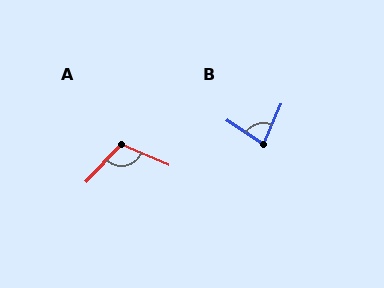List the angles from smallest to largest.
B (80°), A (109°).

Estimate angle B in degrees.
Approximately 80 degrees.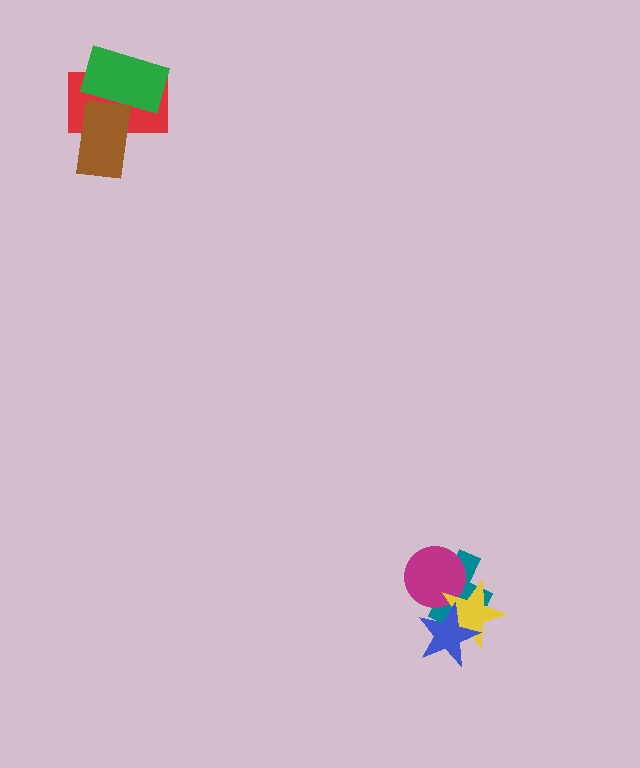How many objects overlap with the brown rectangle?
2 objects overlap with the brown rectangle.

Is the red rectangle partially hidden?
Yes, it is partially covered by another shape.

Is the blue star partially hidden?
No, no other shape covers it.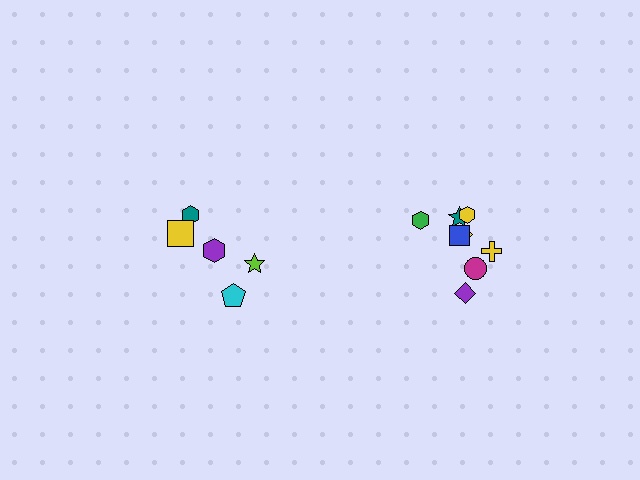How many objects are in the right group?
There are 8 objects.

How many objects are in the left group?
There are 5 objects.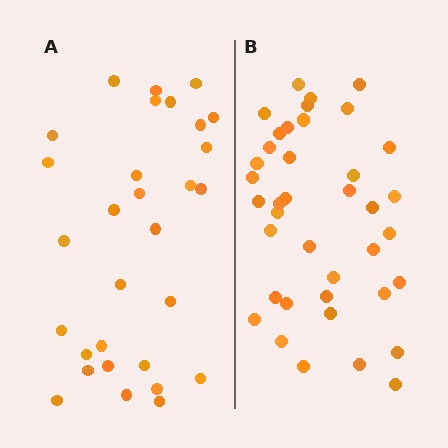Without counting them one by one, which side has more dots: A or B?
Region B (the right region) has more dots.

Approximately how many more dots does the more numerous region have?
Region B has roughly 8 or so more dots than region A.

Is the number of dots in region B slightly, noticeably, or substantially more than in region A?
Region B has noticeably more, but not dramatically so. The ratio is roughly 1.3 to 1.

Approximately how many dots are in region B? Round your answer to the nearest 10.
About 40 dots. (The exact count is 39, which rounds to 40.)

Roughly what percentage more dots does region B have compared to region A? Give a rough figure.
About 30% more.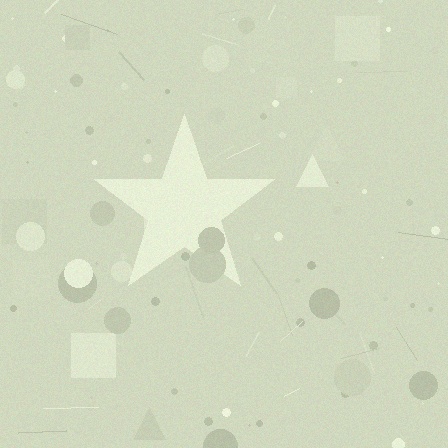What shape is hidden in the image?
A star is hidden in the image.